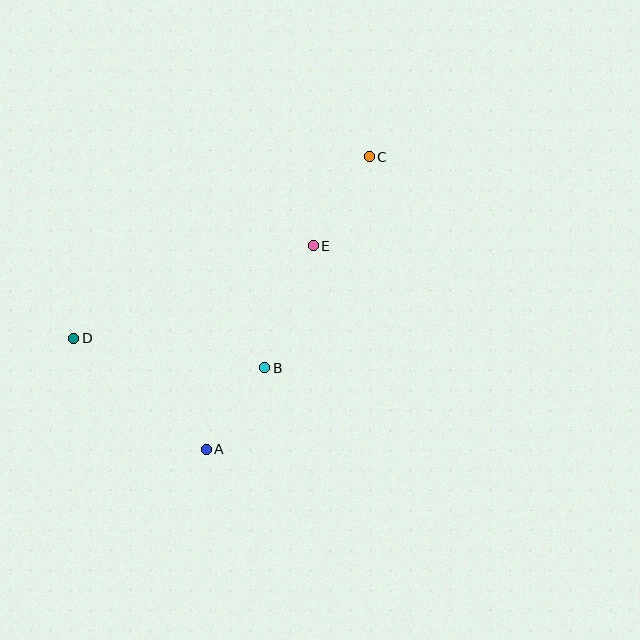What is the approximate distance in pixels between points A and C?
The distance between A and C is approximately 335 pixels.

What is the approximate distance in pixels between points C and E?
The distance between C and E is approximately 105 pixels.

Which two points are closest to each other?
Points A and B are closest to each other.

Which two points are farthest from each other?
Points C and D are farthest from each other.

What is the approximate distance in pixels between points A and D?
The distance between A and D is approximately 173 pixels.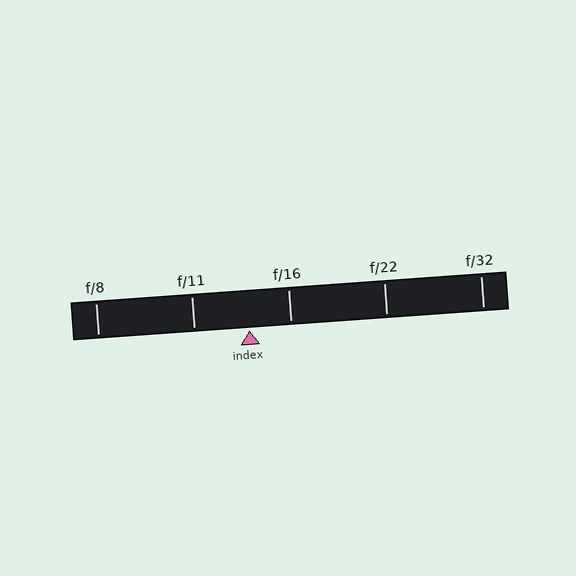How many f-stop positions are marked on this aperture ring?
There are 5 f-stop positions marked.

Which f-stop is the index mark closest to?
The index mark is closest to f/16.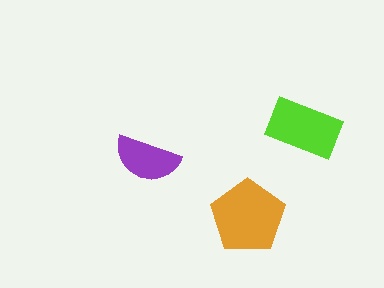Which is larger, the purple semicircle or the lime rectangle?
The lime rectangle.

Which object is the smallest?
The purple semicircle.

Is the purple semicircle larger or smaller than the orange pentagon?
Smaller.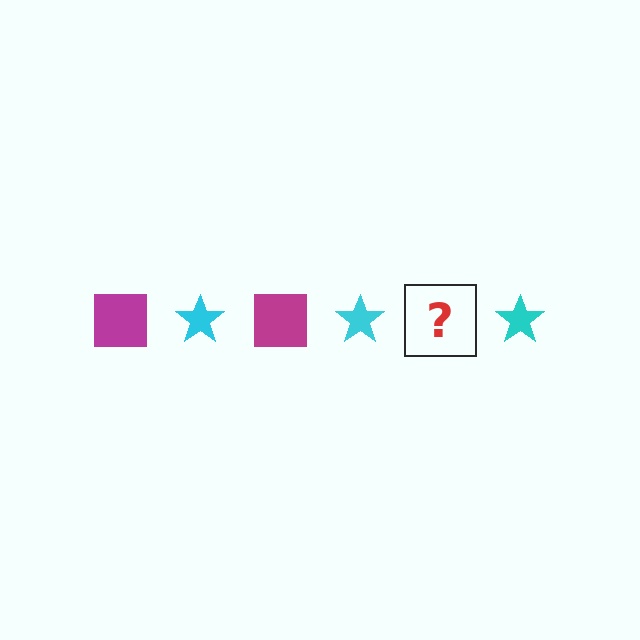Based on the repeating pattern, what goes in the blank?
The blank should be a magenta square.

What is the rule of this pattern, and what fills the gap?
The rule is that the pattern alternates between magenta square and cyan star. The gap should be filled with a magenta square.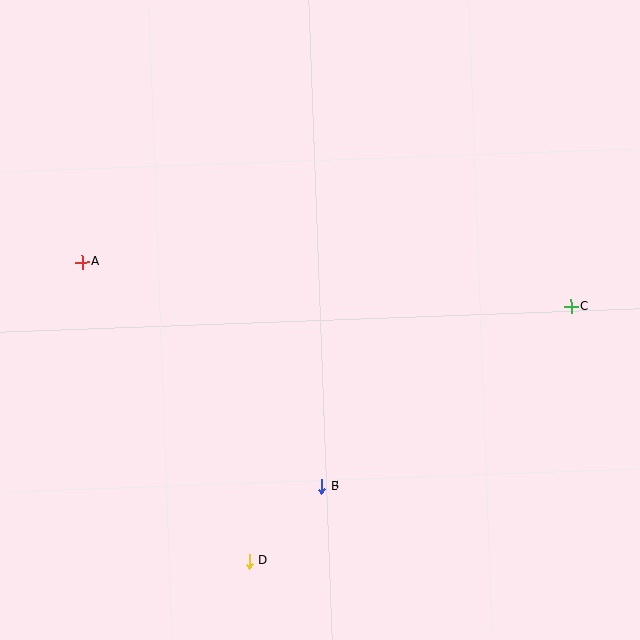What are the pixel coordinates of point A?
Point A is at (82, 262).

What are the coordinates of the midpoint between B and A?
The midpoint between B and A is at (202, 374).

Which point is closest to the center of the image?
Point B at (322, 487) is closest to the center.